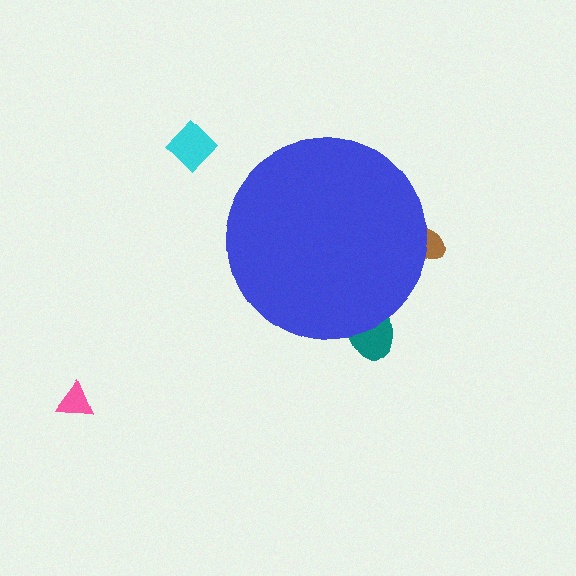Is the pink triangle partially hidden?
No, the pink triangle is fully visible.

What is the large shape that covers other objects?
A blue circle.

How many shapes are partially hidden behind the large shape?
2 shapes are partially hidden.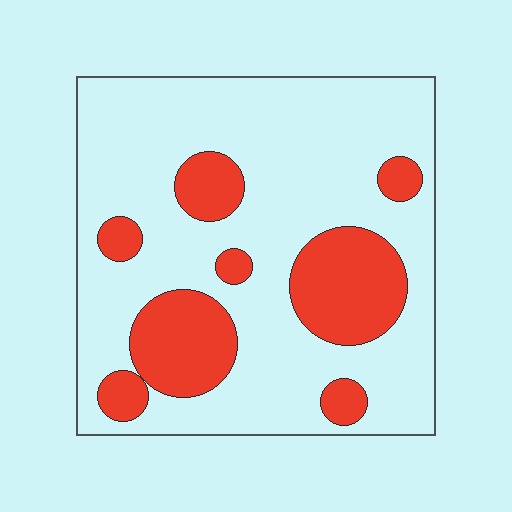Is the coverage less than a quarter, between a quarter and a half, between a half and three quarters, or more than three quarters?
Between a quarter and a half.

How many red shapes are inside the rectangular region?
8.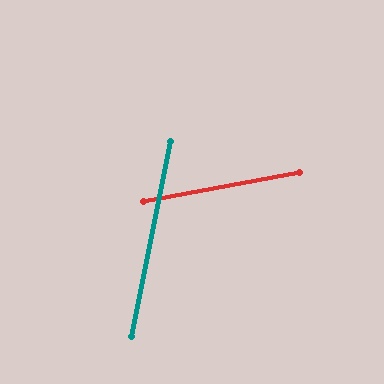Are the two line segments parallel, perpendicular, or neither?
Neither parallel nor perpendicular — they differ by about 68°.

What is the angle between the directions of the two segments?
Approximately 68 degrees.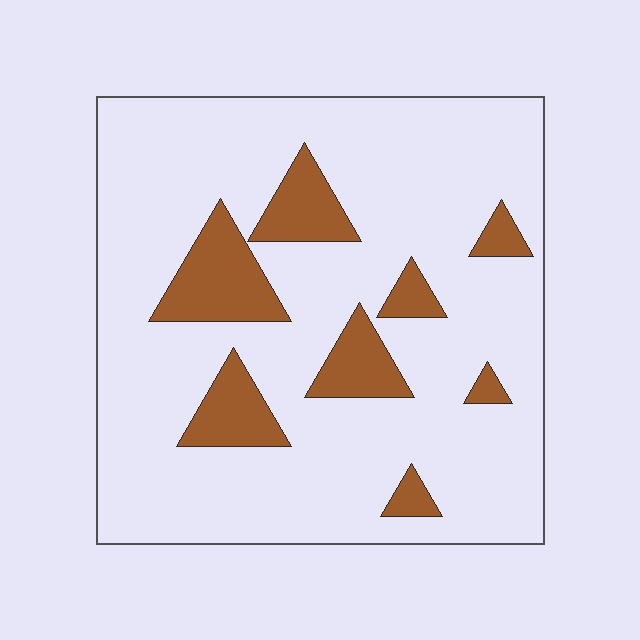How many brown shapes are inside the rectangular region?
8.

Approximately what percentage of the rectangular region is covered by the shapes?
Approximately 15%.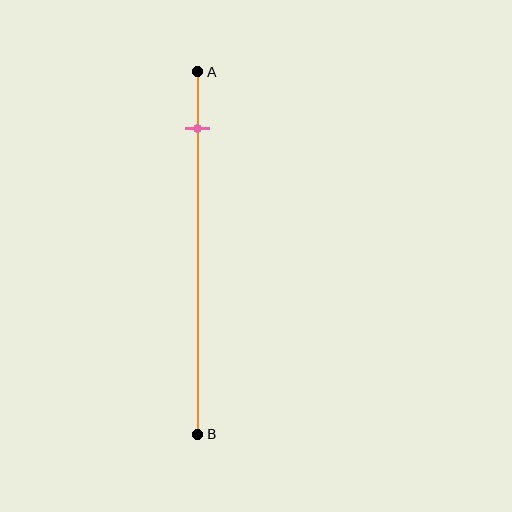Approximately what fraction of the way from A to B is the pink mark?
The pink mark is approximately 15% of the way from A to B.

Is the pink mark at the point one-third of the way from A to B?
No, the mark is at about 15% from A, not at the 33% one-third point.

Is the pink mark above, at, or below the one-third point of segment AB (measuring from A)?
The pink mark is above the one-third point of segment AB.